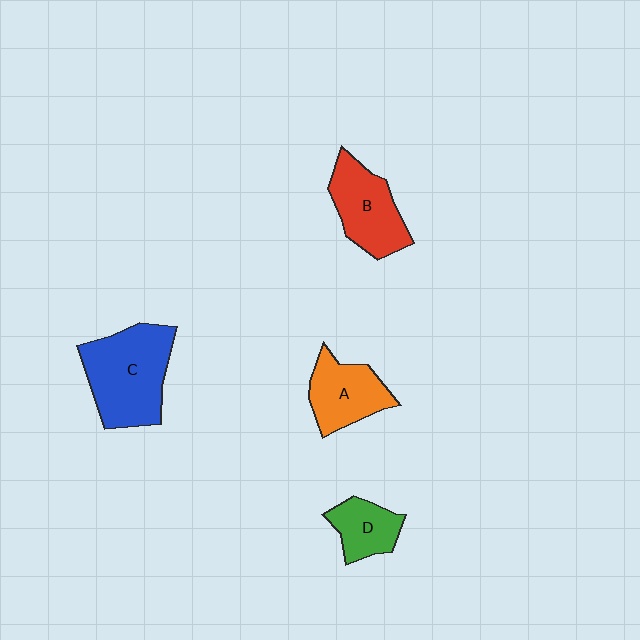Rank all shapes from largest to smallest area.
From largest to smallest: C (blue), B (red), A (orange), D (green).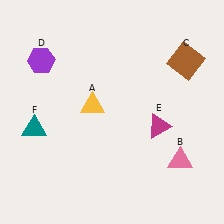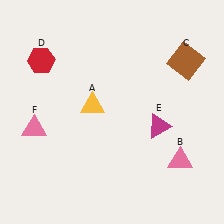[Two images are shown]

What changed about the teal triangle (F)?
In Image 1, F is teal. In Image 2, it changed to pink.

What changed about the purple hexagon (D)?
In Image 1, D is purple. In Image 2, it changed to red.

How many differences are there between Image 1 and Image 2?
There are 2 differences between the two images.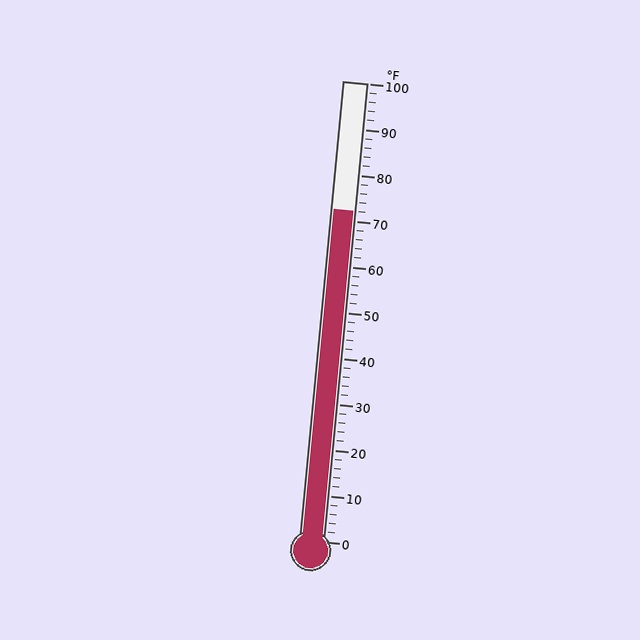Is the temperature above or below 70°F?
The temperature is above 70°F.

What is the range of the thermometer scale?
The thermometer scale ranges from 0°F to 100°F.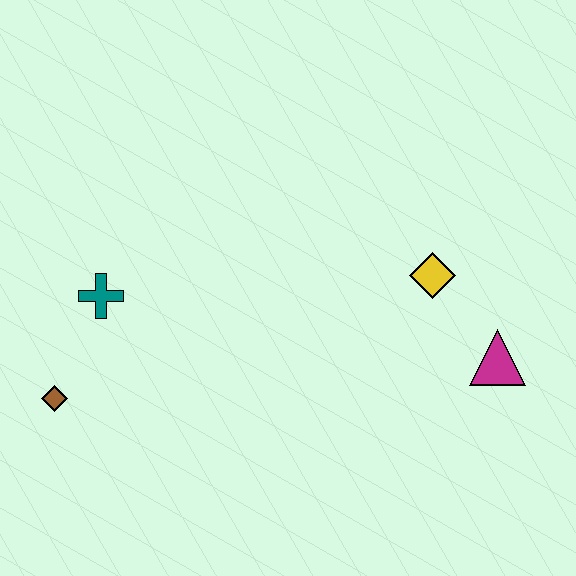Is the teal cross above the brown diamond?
Yes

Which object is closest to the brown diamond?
The teal cross is closest to the brown diamond.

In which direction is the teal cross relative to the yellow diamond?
The teal cross is to the left of the yellow diamond.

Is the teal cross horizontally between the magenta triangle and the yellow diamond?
No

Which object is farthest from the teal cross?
The magenta triangle is farthest from the teal cross.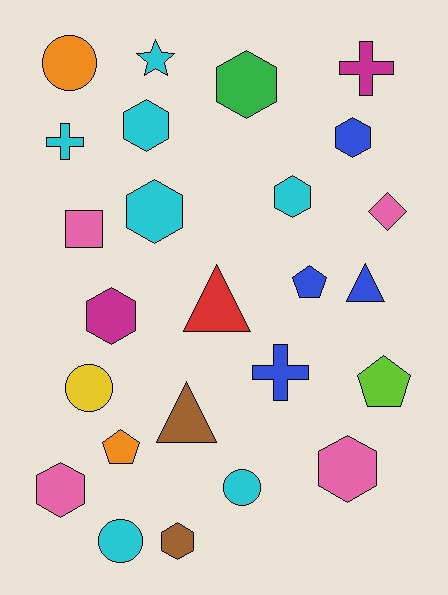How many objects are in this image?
There are 25 objects.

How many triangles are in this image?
There are 3 triangles.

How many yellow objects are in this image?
There is 1 yellow object.